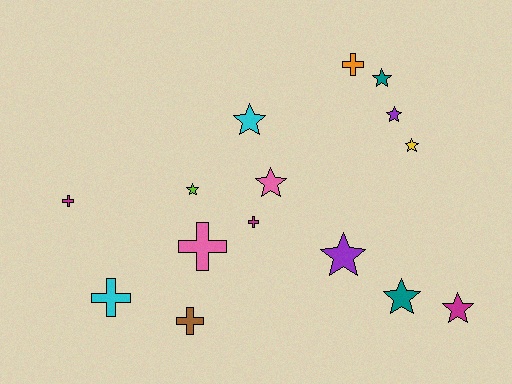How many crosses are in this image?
There are 6 crosses.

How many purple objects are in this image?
There are 2 purple objects.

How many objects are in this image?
There are 15 objects.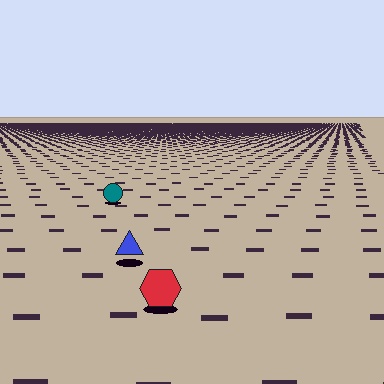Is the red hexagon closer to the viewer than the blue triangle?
Yes. The red hexagon is closer — you can tell from the texture gradient: the ground texture is coarser near it.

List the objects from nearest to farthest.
From nearest to farthest: the red hexagon, the blue triangle, the teal circle.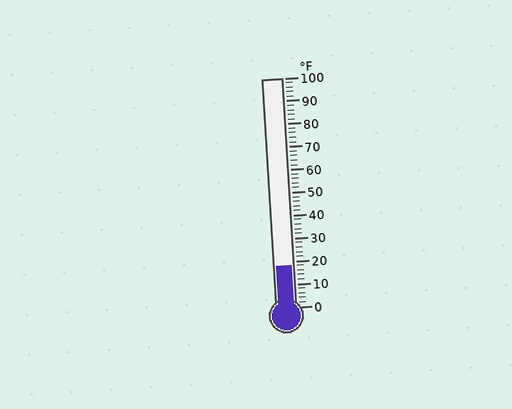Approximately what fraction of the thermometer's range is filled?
The thermometer is filled to approximately 20% of its range.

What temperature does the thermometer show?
The thermometer shows approximately 18°F.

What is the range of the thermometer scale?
The thermometer scale ranges from 0°F to 100°F.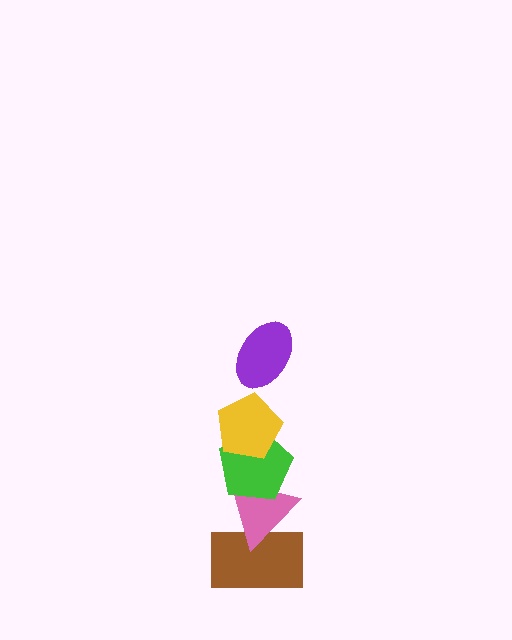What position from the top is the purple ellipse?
The purple ellipse is 1st from the top.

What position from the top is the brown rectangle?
The brown rectangle is 5th from the top.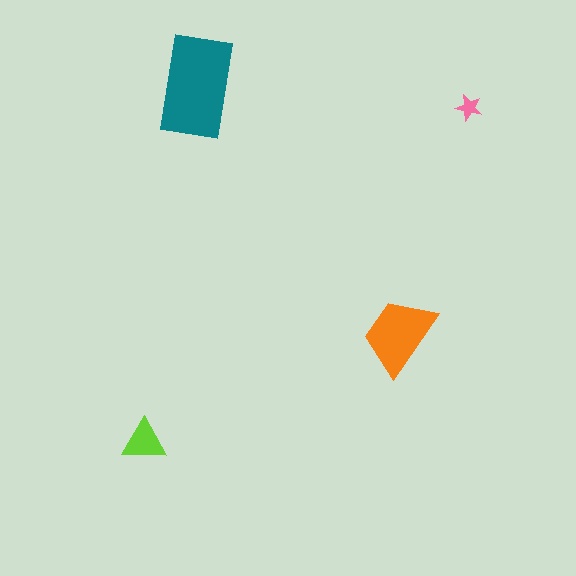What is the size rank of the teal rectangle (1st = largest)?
1st.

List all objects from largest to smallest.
The teal rectangle, the orange trapezoid, the lime triangle, the pink star.